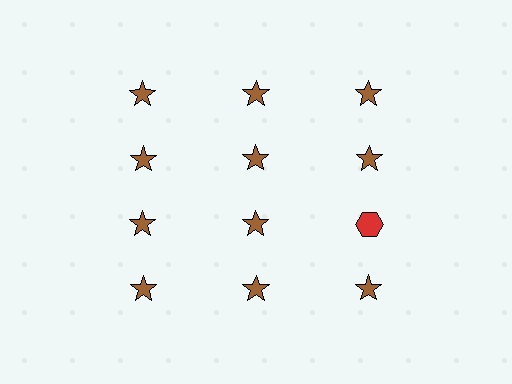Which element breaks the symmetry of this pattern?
The red hexagon in the third row, center column breaks the symmetry. All other shapes are brown stars.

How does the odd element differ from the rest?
It differs in both color (red instead of brown) and shape (hexagon instead of star).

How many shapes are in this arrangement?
There are 12 shapes arranged in a grid pattern.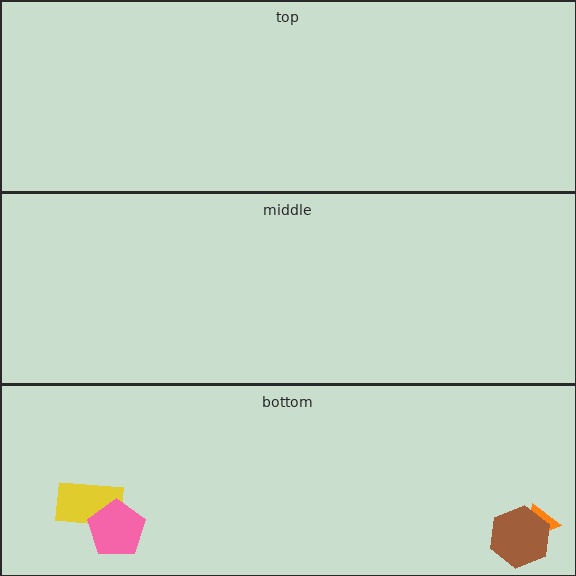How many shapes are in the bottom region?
4.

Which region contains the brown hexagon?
The bottom region.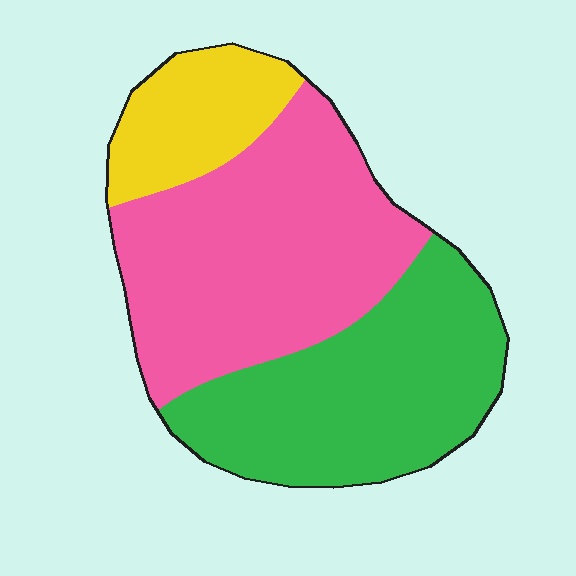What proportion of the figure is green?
Green covers 38% of the figure.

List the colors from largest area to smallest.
From largest to smallest: pink, green, yellow.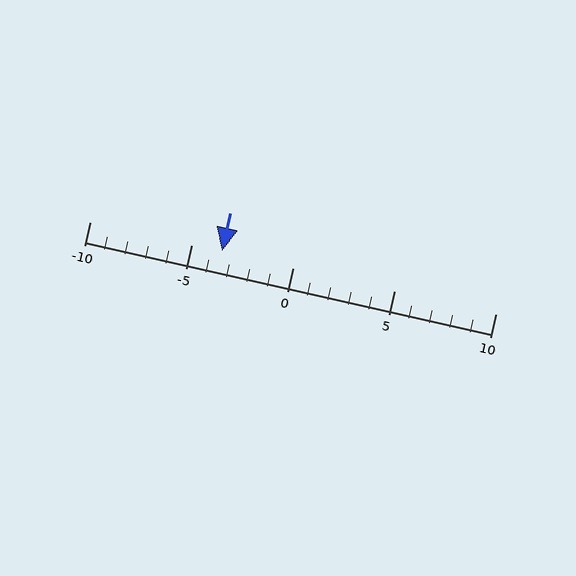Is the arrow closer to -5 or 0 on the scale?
The arrow is closer to -5.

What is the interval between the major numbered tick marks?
The major tick marks are spaced 5 units apart.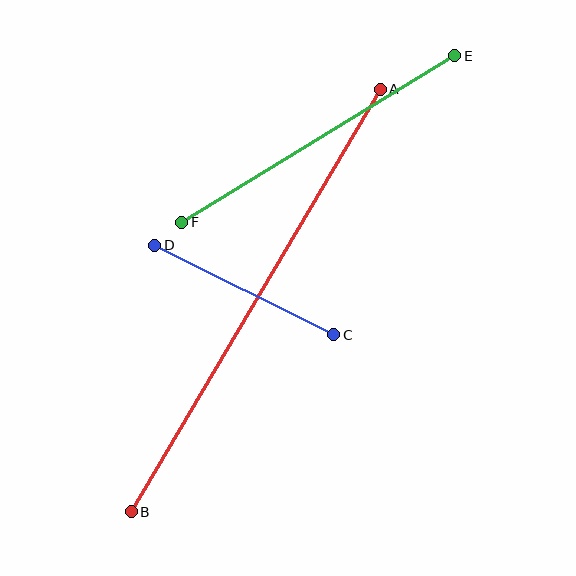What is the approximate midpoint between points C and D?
The midpoint is at approximately (244, 290) pixels.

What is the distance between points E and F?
The distance is approximately 320 pixels.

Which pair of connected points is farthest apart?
Points A and B are farthest apart.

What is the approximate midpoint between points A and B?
The midpoint is at approximately (256, 301) pixels.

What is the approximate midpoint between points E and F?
The midpoint is at approximately (318, 139) pixels.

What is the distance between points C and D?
The distance is approximately 200 pixels.